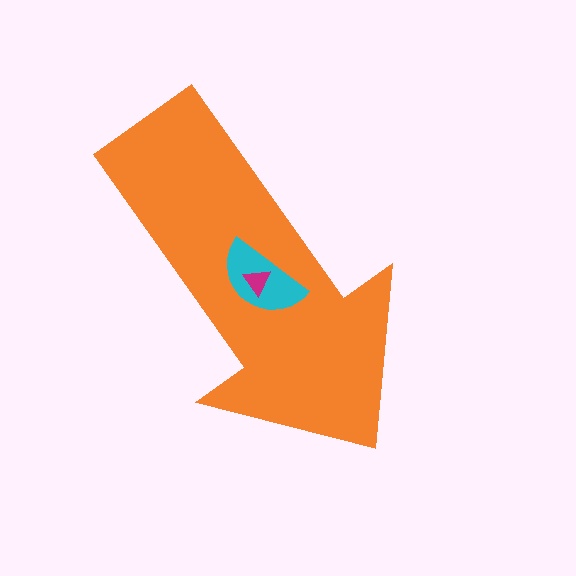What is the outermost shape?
The orange arrow.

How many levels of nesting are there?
3.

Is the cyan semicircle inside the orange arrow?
Yes.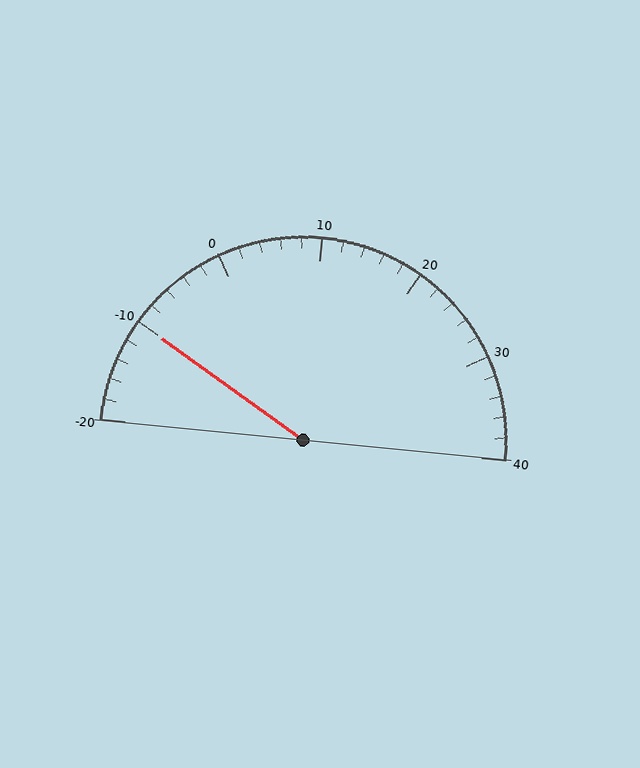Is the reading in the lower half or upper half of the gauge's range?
The reading is in the lower half of the range (-20 to 40).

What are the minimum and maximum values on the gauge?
The gauge ranges from -20 to 40.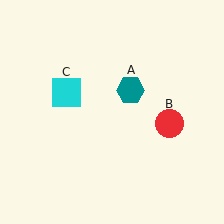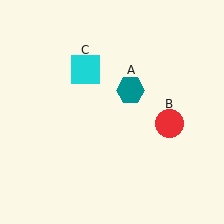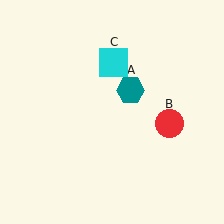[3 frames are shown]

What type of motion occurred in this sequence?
The cyan square (object C) rotated clockwise around the center of the scene.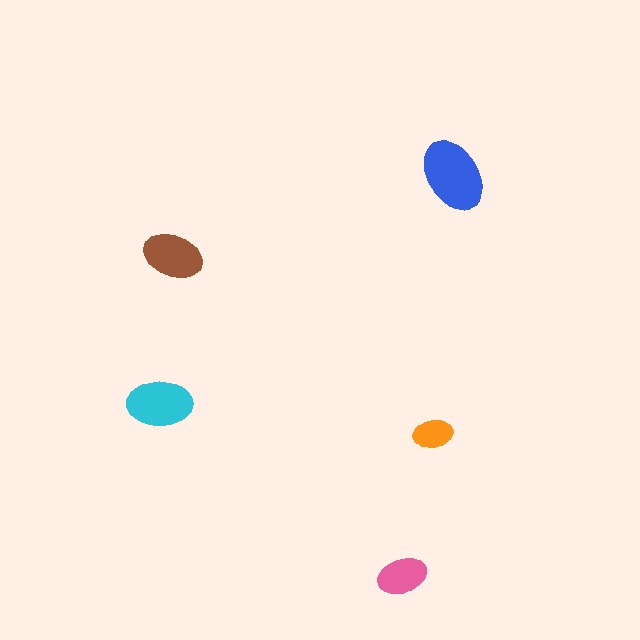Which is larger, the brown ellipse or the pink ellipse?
The brown one.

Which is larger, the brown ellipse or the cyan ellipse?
The cyan one.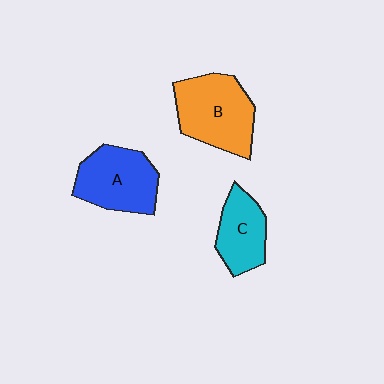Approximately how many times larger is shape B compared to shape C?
Approximately 1.5 times.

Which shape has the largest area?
Shape B (orange).